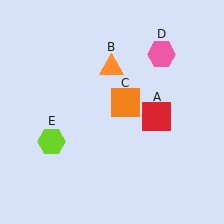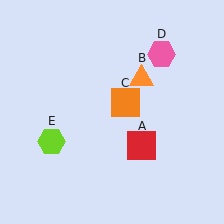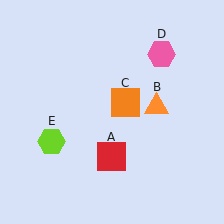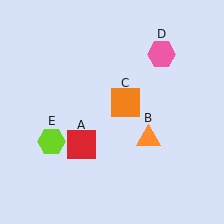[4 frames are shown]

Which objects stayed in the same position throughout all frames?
Orange square (object C) and pink hexagon (object D) and lime hexagon (object E) remained stationary.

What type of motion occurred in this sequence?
The red square (object A), orange triangle (object B) rotated clockwise around the center of the scene.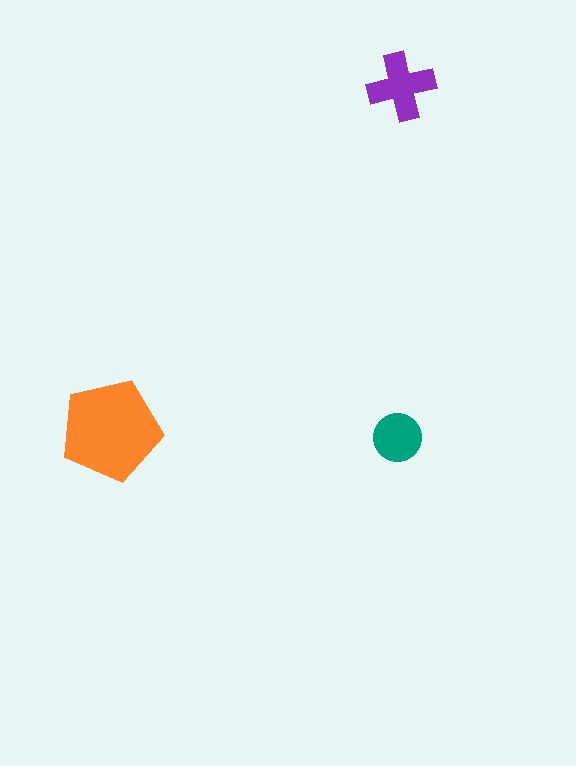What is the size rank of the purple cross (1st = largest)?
2nd.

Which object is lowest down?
The teal circle is bottommost.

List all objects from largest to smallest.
The orange pentagon, the purple cross, the teal circle.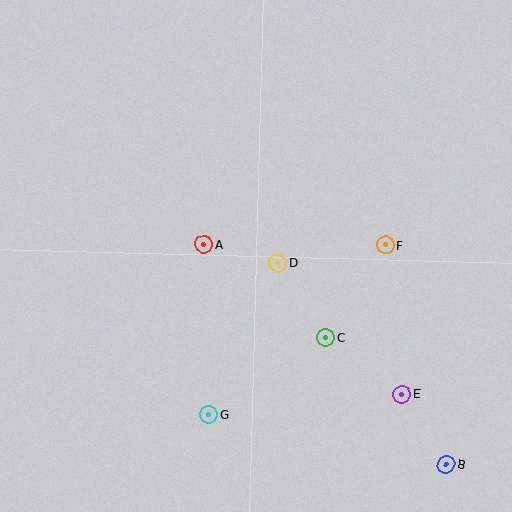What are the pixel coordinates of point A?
Point A is at (204, 244).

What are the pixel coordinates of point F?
Point F is at (386, 245).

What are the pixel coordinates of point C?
Point C is at (326, 338).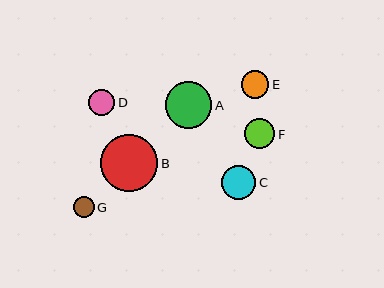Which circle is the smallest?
Circle G is the smallest with a size of approximately 21 pixels.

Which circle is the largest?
Circle B is the largest with a size of approximately 58 pixels.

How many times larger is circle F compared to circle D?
Circle F is approximately 1.2 times the size of circle D.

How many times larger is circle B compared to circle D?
Circle B is approximately 2.2 times the size of circle D.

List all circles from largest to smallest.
From largest to smallest: B, A, C, F, E, D, G.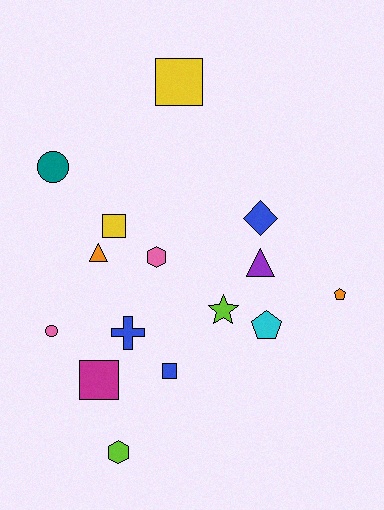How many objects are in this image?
There are 15 objects.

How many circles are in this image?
There are 2 circles.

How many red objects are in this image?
There are no red objects.